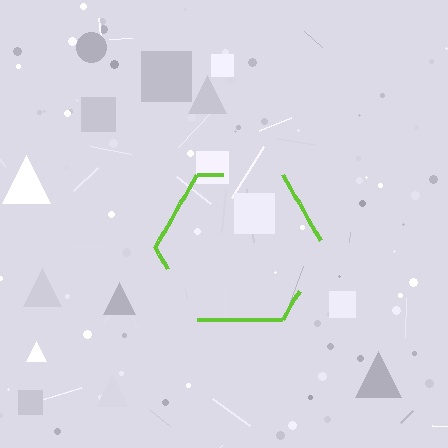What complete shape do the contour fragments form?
The contour fragments form a hexagon.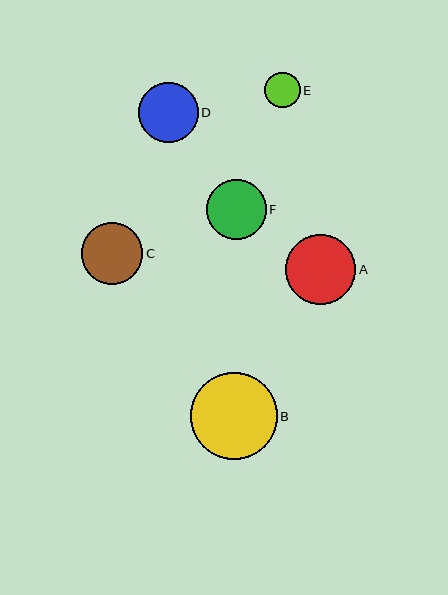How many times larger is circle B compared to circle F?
Circle B is approximately 1.4 times the size of circle F.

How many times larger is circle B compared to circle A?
Circle B is approximately 1.2 times the size of circle A.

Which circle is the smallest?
Circle E is the smallest with a size of approximately 35 pixels.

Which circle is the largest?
Circle B is the largest with a size of approximately 87 pixels.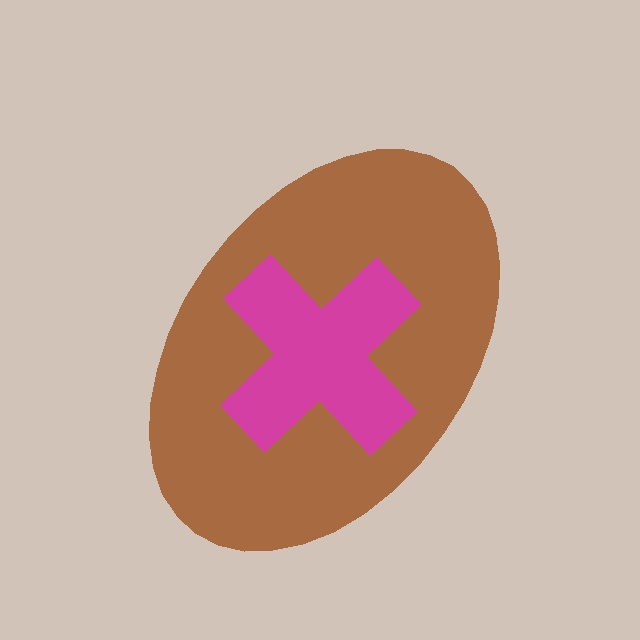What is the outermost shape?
The brown ellipse.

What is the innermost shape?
The magenta cross.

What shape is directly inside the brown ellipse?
The magenta cross.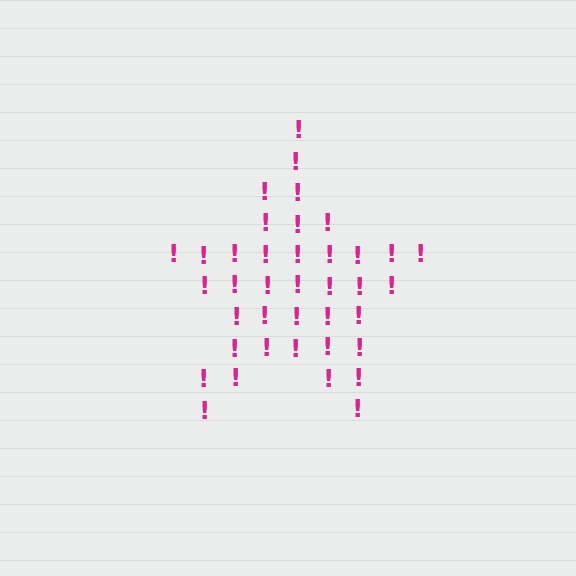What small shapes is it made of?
It is made of small exclamation marks.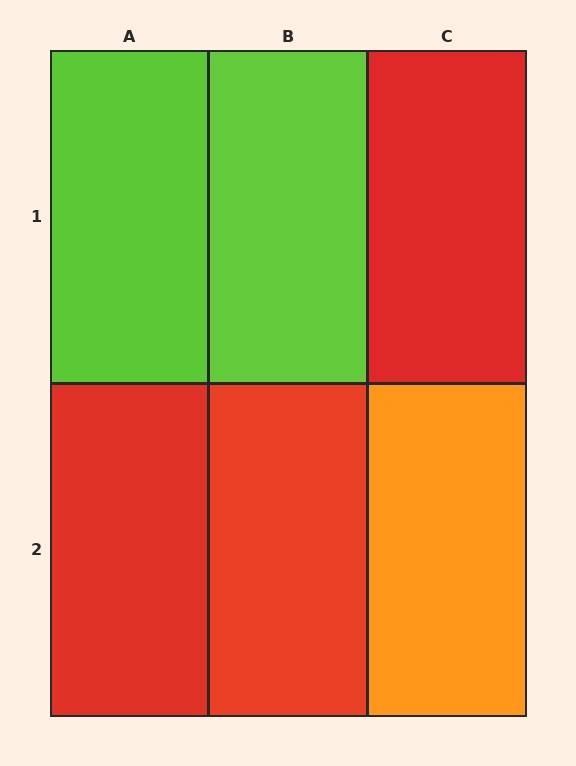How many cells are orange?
1 cell is orange.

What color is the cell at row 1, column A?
Lime.